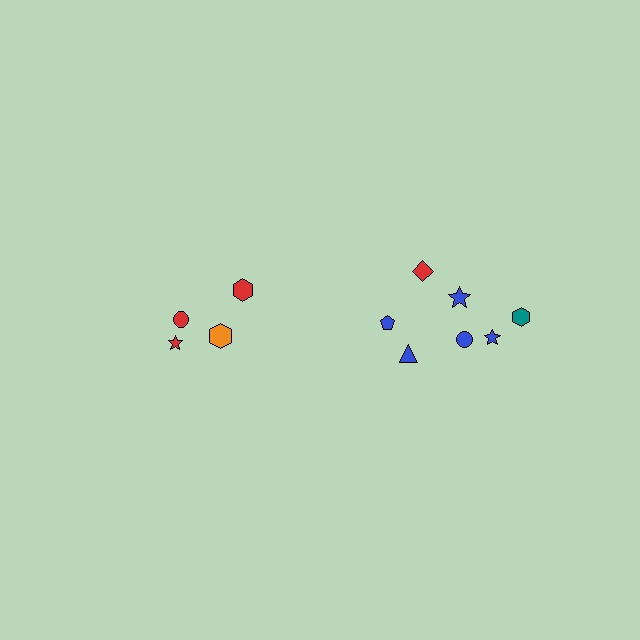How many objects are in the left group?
There are 4 objects.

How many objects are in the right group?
There are 7 objects.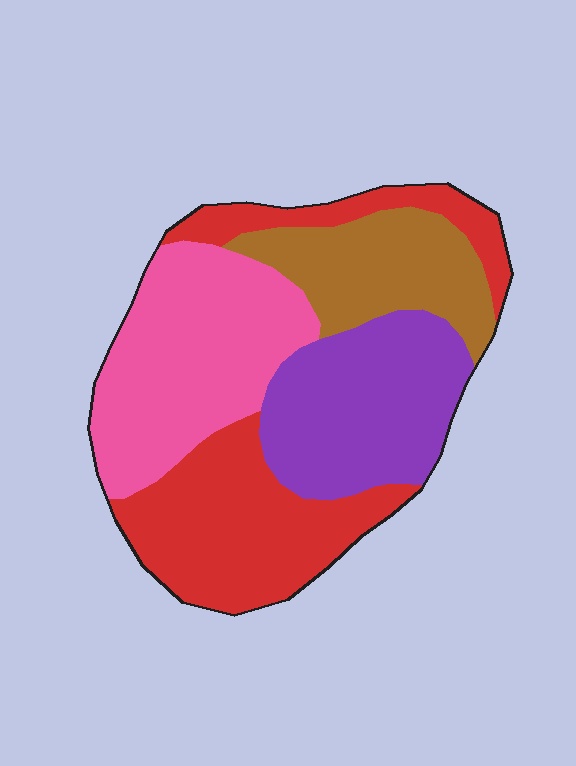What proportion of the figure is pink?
Pink takes up about one quarter (1/4) of the figure.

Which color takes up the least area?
Brown, at roughly 15%.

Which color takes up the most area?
Red, at roughly 30%.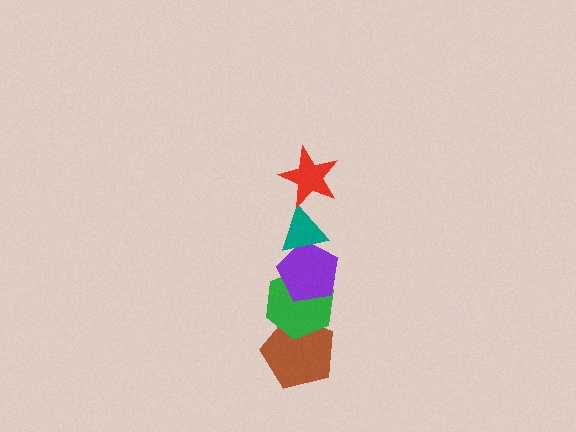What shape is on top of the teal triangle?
The red star is on top of the teal triangle.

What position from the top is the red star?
The red star is 1st from the top.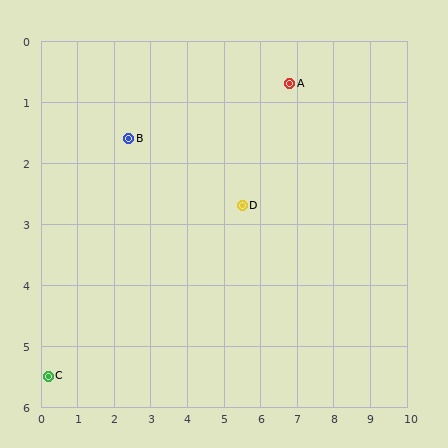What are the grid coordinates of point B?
Point B is at approximately (2.4, 1.6).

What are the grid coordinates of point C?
Point C is at approximately (0.2, 5.5).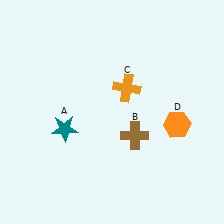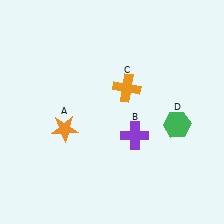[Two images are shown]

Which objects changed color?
A changed from teal to orange. B changed from brown to purple. D changed from orange to green.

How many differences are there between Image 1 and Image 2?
There are 3 differences between the two images.